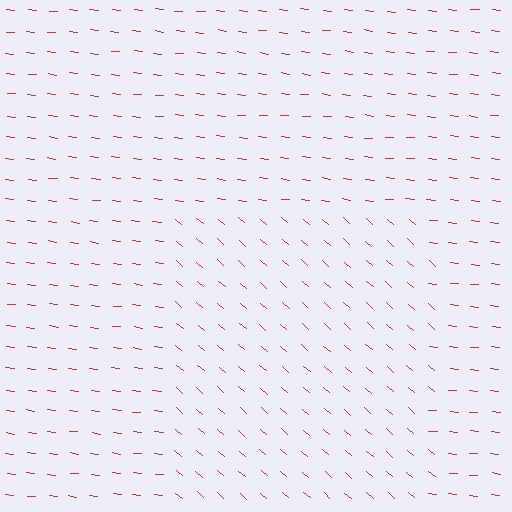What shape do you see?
I see a rectangle.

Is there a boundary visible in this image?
Yes, there is a texture boundary formed by a change in line orientation.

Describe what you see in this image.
The image is filled with small red line segments. A rectangle region in the image has lines oriented differently from the surrounding lines, creating a visible texture boundary.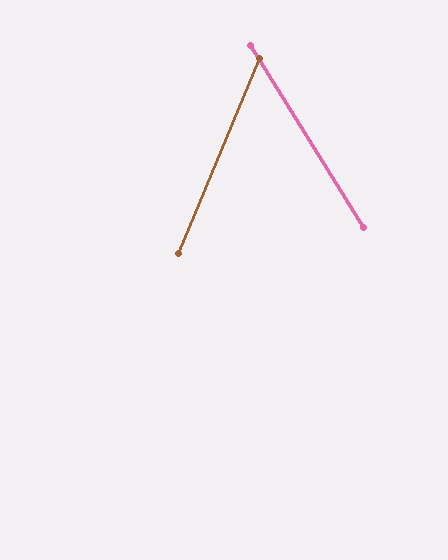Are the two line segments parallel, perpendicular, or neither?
Neither parallel nor perpendicular — they differ by about 55°.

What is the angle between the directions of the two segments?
Approximately 55 degrees.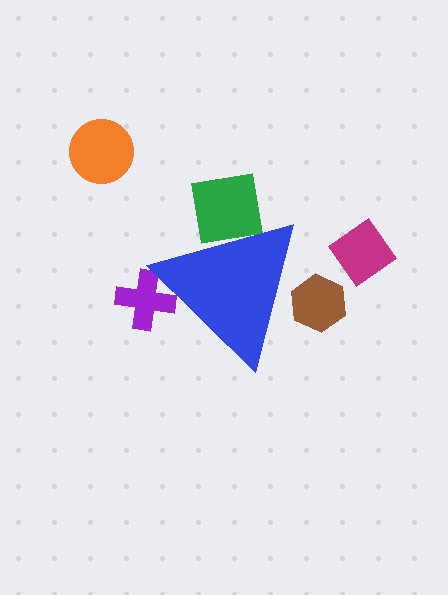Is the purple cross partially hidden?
Yes, the purple cross is partially hidden behind the blue triangle.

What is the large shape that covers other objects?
A blue triangle.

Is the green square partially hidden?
Yes, the green square is partially hidden behind the blue triangle.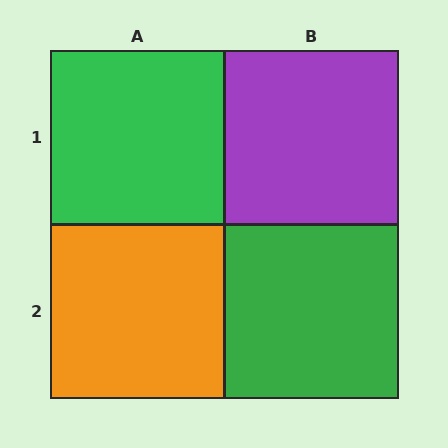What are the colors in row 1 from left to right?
Green, purple.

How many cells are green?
2 cells are green.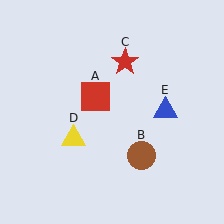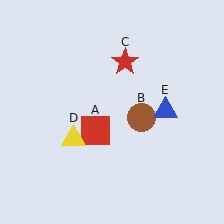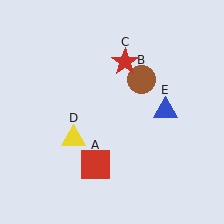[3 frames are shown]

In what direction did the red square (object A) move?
The red square (object A) moved down.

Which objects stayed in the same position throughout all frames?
Red star (object C) and yellow triangle (object D) and blue triangle (object E) remained stationary.